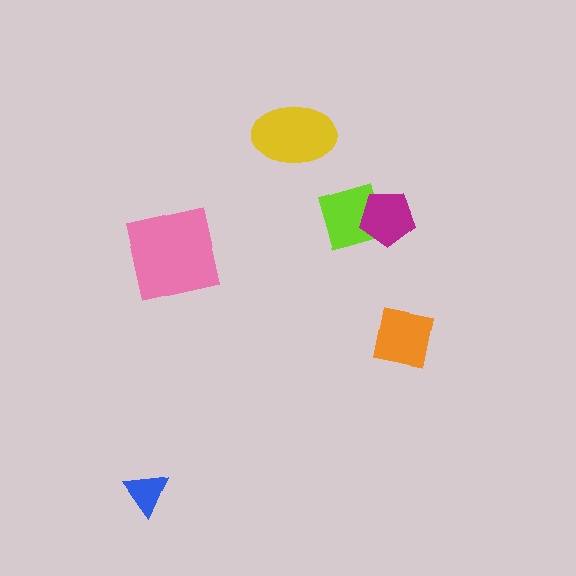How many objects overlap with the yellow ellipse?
0 objects overlap with the yellow ellipse.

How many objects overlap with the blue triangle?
0 objects overlap with the blue triangle.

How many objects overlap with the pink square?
0 objects overlap with the pink square.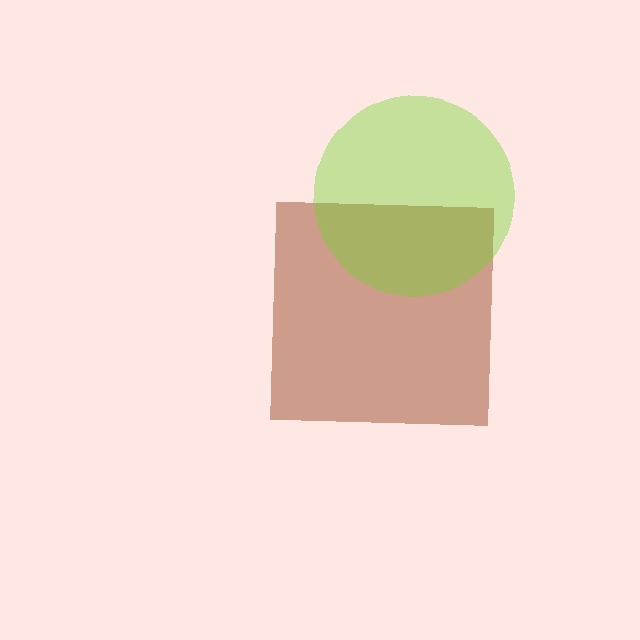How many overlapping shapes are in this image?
There are 2 overlapping shapes in the image.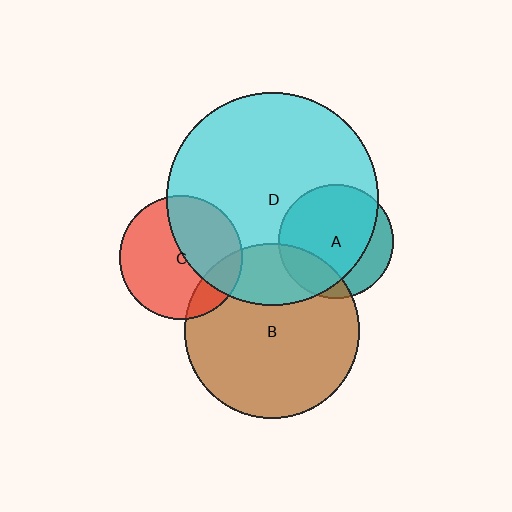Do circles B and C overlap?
Yes.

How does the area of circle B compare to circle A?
Approximately 2.4 times.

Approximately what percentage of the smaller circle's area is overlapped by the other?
Approximately 15%.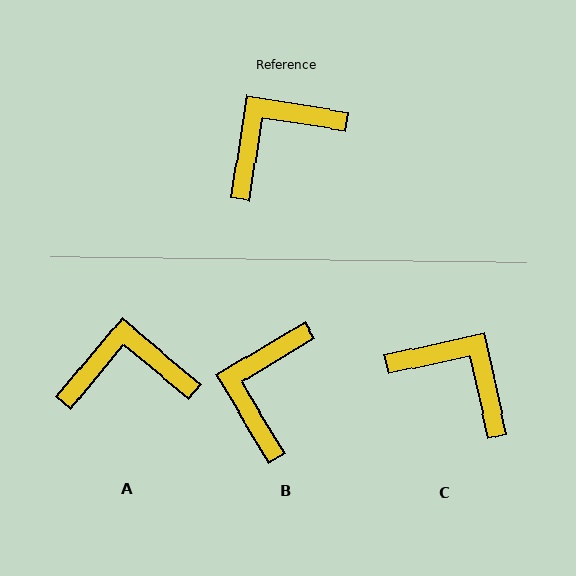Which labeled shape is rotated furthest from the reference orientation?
C, about 69 degrees away.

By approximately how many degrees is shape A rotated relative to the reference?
Approximately 31 degrees clockwise.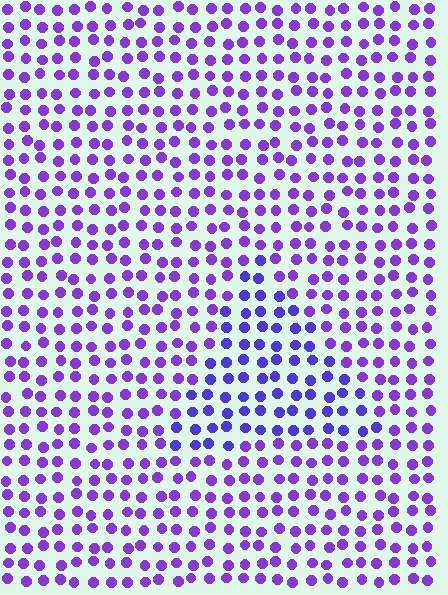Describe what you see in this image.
The image is filled with small purple elements in a uniform arrangement. A triangle-shaped region is visible where the elements are tinted to a slightly different hue, forming a subtle color boundary.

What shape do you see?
I see a triangle.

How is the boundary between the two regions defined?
The boundary is defined purely by a slight shift in hue (about 23 degrees). Spacing, size, and orientation are identical on both sides.